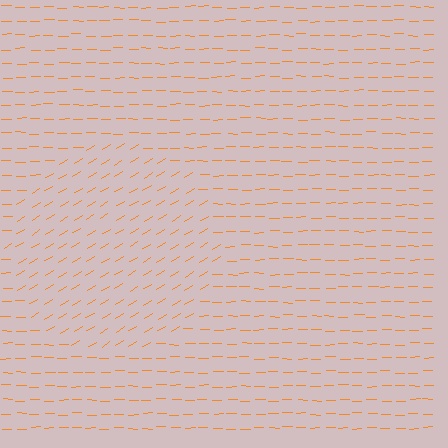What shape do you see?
I see a circle.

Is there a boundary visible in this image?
Yes, there is a texture boundary formed by a change in line orientation.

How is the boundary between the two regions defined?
The boundary is defined purely by a change in line orientation (approximately 31 degrees difference). All lines are the same color and thickness.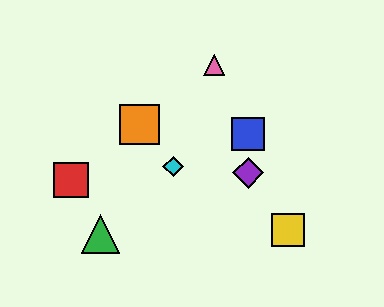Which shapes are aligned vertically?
The blue square, the purple diamond are aligned vertically.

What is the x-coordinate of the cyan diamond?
The cyan diamond is at x≈173.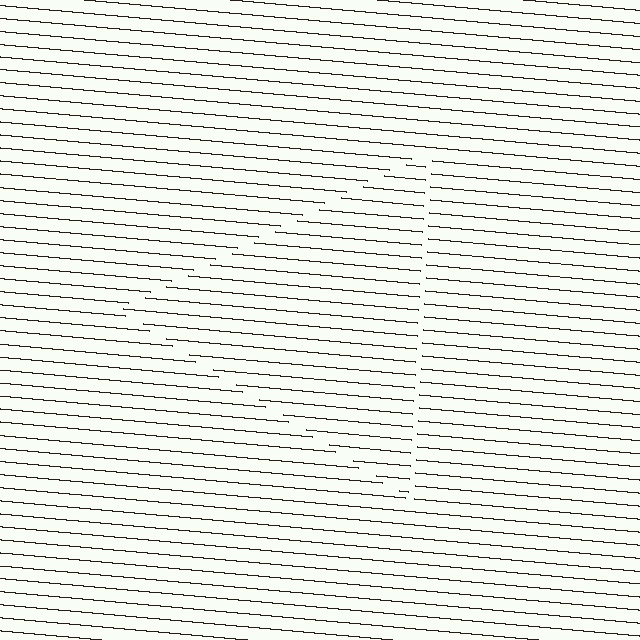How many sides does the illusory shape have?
3 sides — the line-ends trace a triangle.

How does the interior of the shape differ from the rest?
The interior of the shape contains the same grating, shifted by half a period — the contour is defined by the phase discontinuity where line-ends from the inner and outer gratings abut.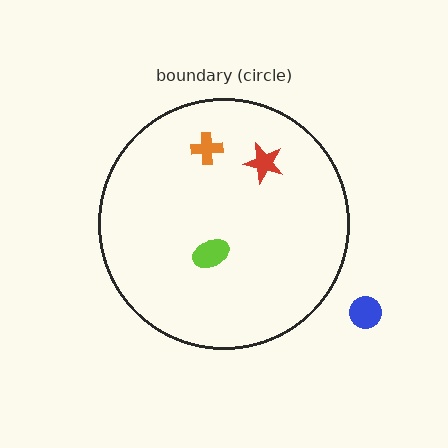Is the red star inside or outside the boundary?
Inside.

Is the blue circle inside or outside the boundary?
Outside.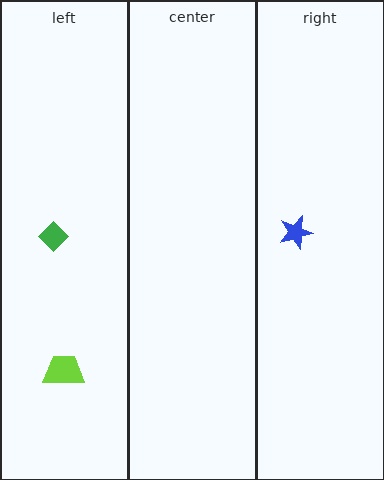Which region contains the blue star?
The right region.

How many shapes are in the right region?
1.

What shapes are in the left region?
The green diamond, the lime trapezoid.